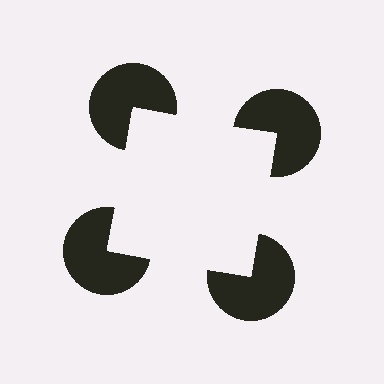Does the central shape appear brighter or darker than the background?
It typically appears slightly brighter than the background, even though no actual brightness change is drawn.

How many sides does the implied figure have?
4 sides.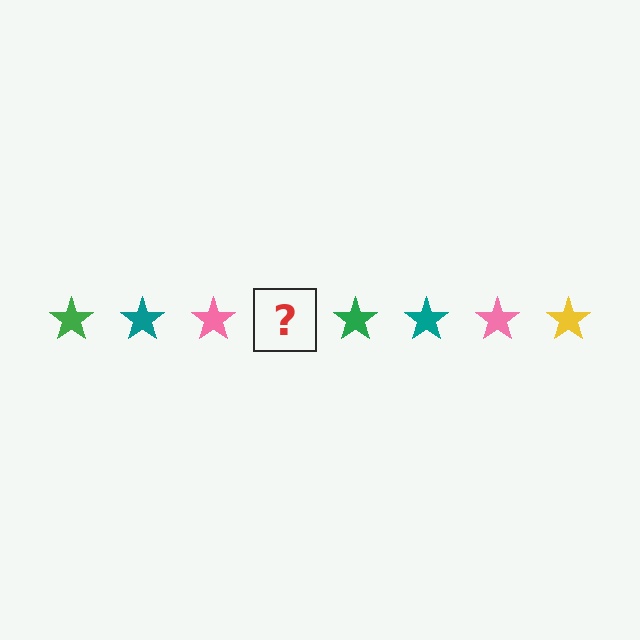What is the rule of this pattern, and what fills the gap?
The rule is that the pattern cycles through green, teal, pink, yellow stars. The gap should be filled with a yellow star.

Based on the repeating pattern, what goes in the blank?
The blank should be a yellow star.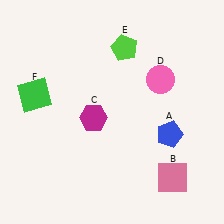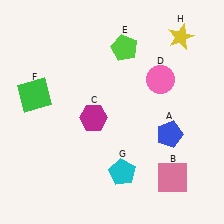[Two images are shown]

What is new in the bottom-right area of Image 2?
A cyan pentagon (G) was added in the bottom-right area of Image 2.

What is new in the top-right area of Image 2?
A yellow star (H) was added in the top-right area of Image 2.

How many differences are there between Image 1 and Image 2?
There are 2 differences between the two images.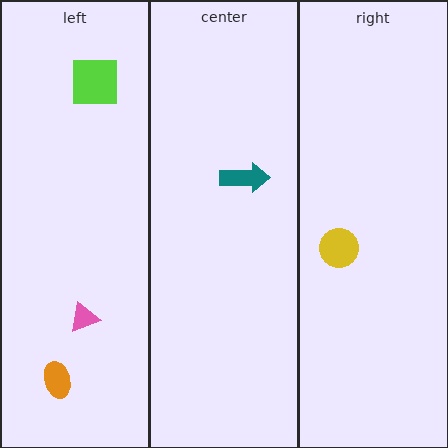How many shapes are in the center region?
1.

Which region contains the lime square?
The left region.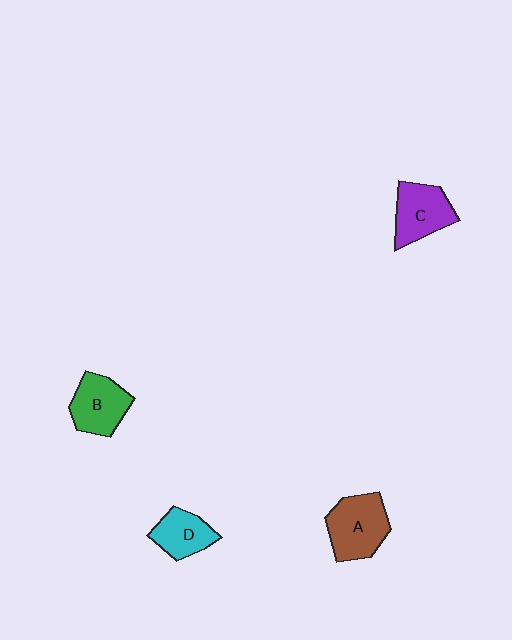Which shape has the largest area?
Shape A (brown).